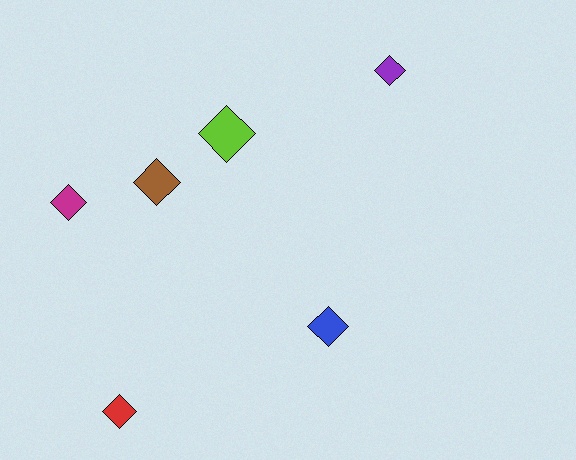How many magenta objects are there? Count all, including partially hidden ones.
There is 1 magenta object.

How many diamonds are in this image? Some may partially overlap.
There are 6 diamonds.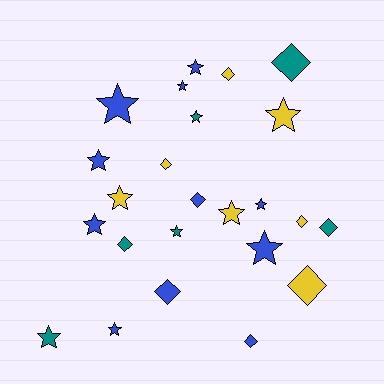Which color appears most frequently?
Blue, with 11 objects.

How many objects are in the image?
There are 24 objects.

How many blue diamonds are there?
There are 3 blue diamonds.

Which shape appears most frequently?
Star, with 14 objects.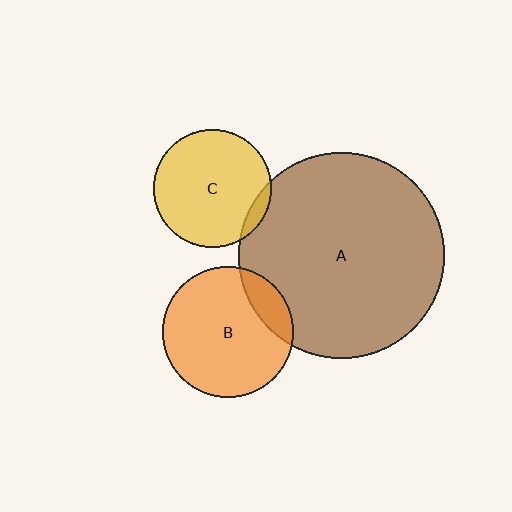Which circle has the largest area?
Circle A (brown).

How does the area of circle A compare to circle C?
Approximately 3.0 times.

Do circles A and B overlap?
Yes.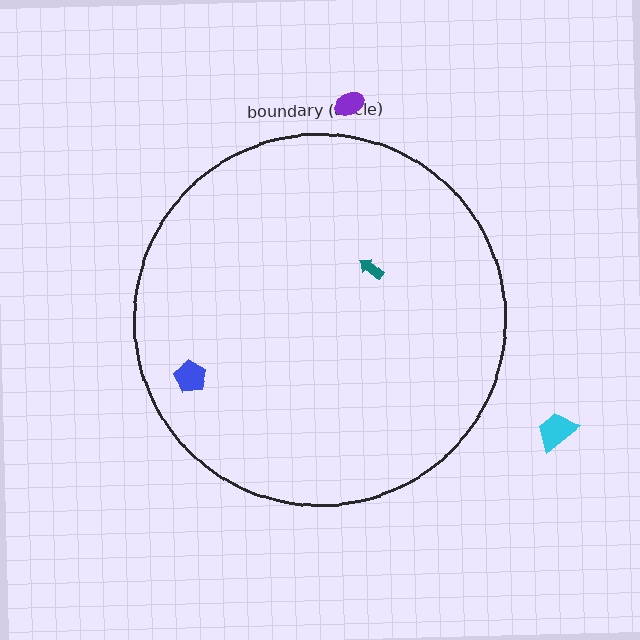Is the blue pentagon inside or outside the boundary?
Inside.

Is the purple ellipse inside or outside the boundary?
Outside.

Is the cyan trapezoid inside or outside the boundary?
Outside.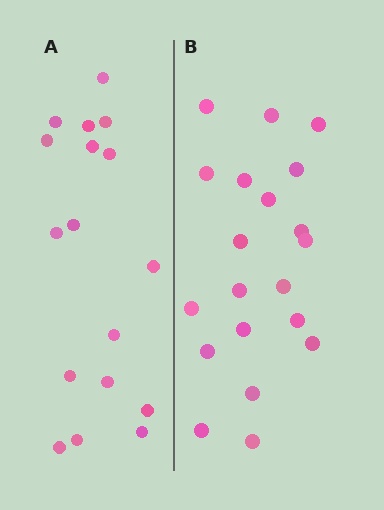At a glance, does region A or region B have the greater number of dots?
Region B (the right region) has more dots.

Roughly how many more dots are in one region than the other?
Region B has just a few more — roughly 2 or 3 more dots than region A.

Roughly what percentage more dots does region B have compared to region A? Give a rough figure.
About 20% more.